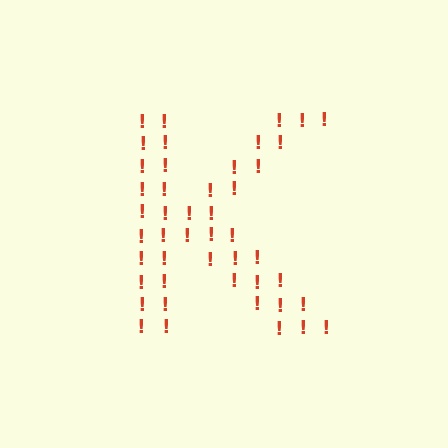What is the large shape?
The large shape is the letter K.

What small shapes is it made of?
It is made of small exclamation marks.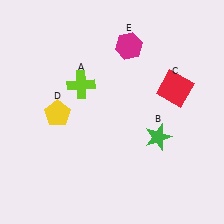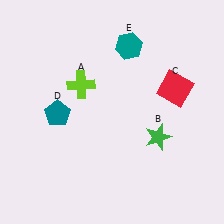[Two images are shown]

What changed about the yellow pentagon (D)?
In Image 1, D is yellow. In Image 2, it changed to teal.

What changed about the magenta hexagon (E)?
In Image 1, E is magenta. In Image 2, it changed to teal.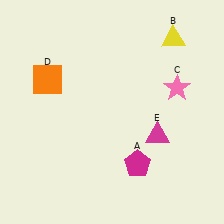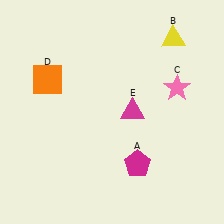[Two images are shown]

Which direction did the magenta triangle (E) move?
The magenta triangle (E) moved left.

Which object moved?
The magenta triangle (E) moved left.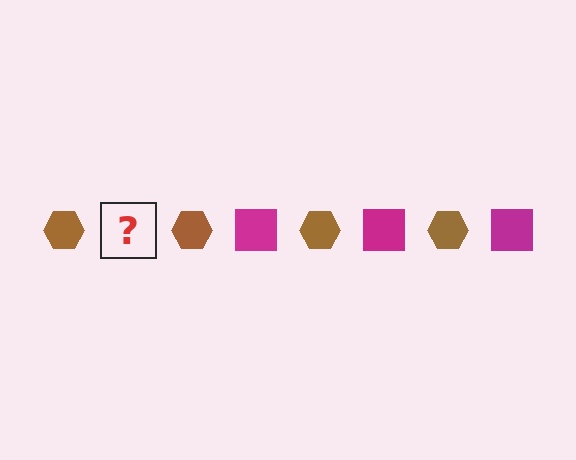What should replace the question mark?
The question mark should be replaced with a magenta square.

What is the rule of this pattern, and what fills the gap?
The rule is that the pattern alternates between brown hexagon and magenta square. The gap should be filled with a magenta square.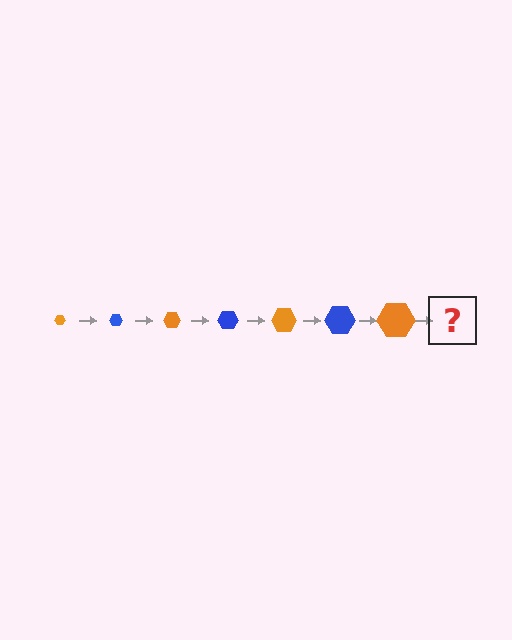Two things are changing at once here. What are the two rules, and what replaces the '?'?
The two rules are that the hexagon grows larger each step and the color cycles through orange and blue. The '?' should be a blue hexagon, larger than the previous one.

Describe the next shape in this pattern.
It should be a blue hexagon, larger than the previous one.